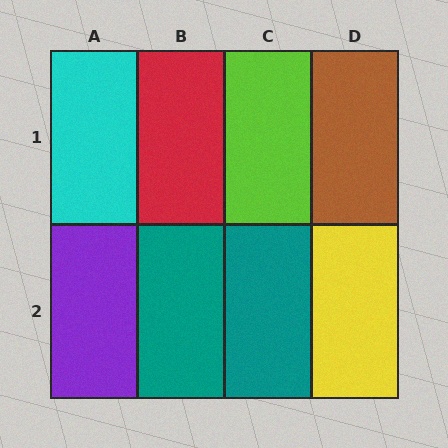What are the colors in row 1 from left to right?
Cyan, red, lime, brown.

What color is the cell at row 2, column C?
Teal.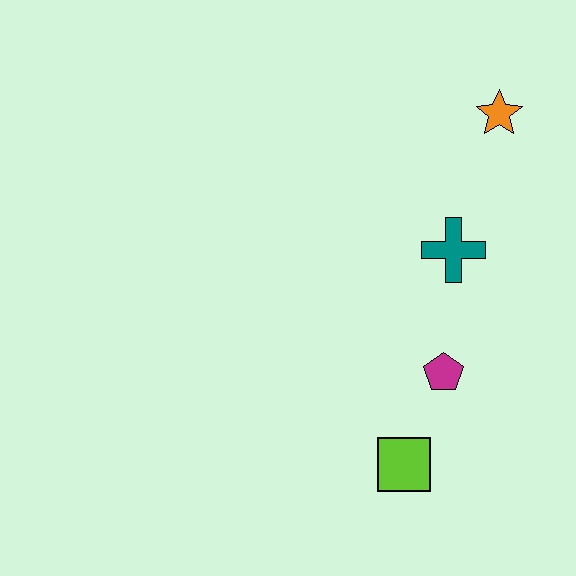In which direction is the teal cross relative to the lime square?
The teal cross is above the lime square.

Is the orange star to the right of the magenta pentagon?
Yes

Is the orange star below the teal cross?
No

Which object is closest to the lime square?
The magenta pentagon is closest to the lime square.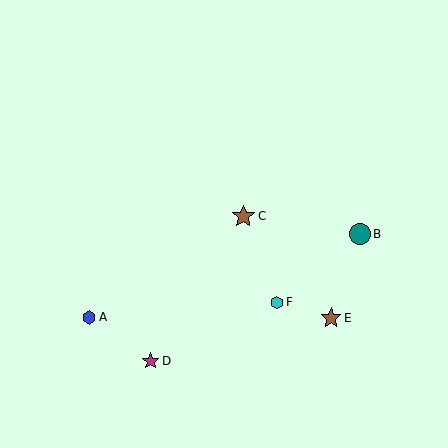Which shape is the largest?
The brown star (labeled C) is the largest.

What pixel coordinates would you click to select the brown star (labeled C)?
Click at (243, 216) to select the brown star C.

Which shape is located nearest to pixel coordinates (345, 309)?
The brown star (labeled E) at (331, 318) is nearest to that location.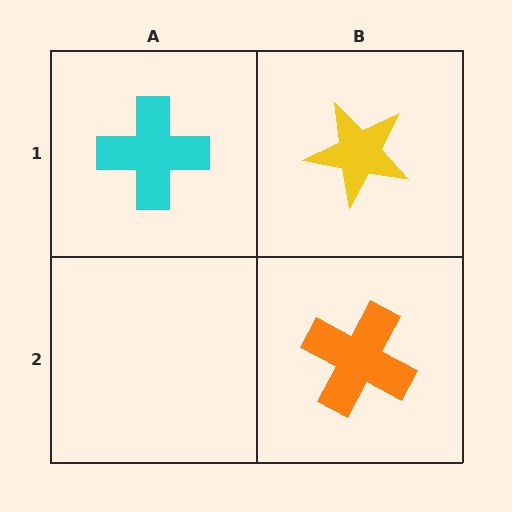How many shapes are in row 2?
1 shape.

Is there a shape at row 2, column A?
No, that cell is empty.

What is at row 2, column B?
An orange cross.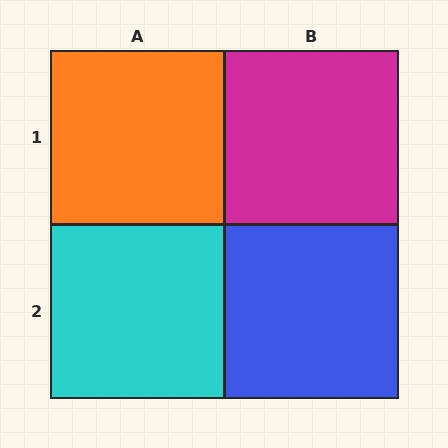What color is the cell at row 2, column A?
Cyan.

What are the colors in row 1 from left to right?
Orange, magenta.